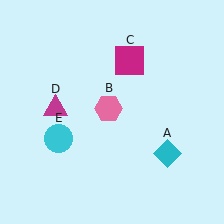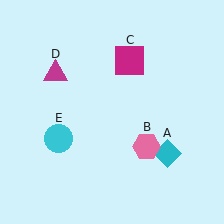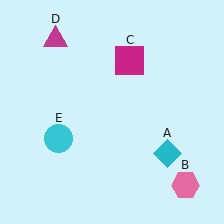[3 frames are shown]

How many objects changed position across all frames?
2 objects changed position: pink hexagon (object B), magenta triangle (object D).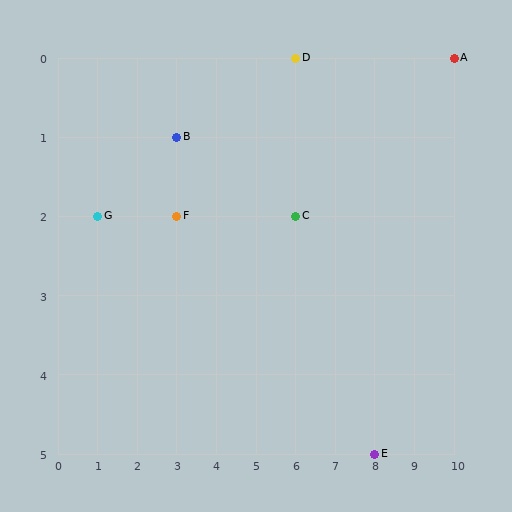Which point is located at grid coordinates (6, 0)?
Point D is at (6, 0).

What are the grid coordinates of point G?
Point G is at grid coordinates (1, 2).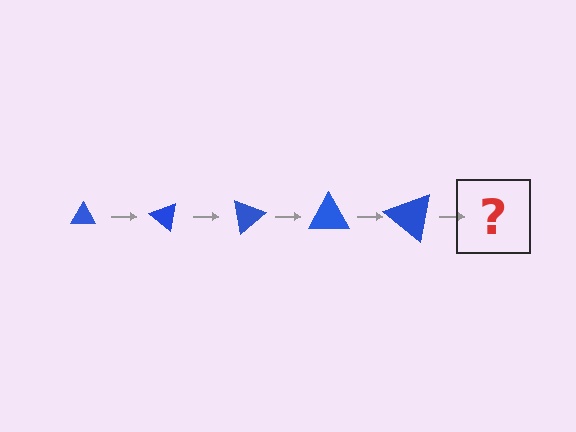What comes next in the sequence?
The next element should be a triangle, larger than the previous one and rotated 200 degrees from the start.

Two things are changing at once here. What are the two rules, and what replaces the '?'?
The two rules are that the triangle grows larger each step and it rotates 40 degrees each step. The '?' should be a triangle, larger than the previous one and rotated 200 degrees from the start.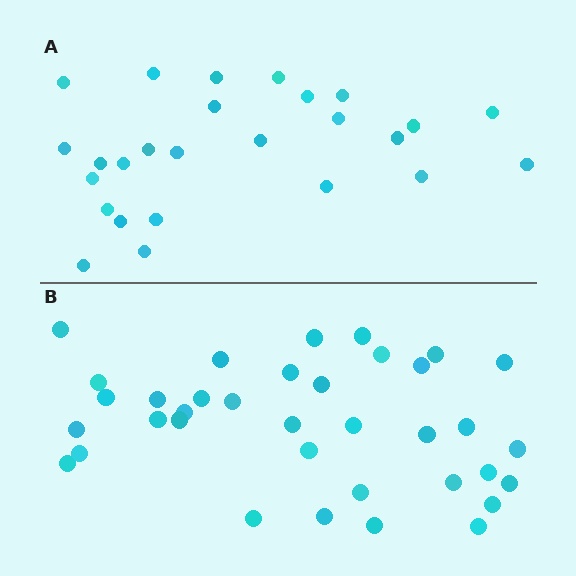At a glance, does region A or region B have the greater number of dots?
Region B (the bottom region) has more dots.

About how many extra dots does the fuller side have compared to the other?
Region B has roughly 10 or so more dots than region A.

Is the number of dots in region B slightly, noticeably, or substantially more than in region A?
Region B has noticeably more, but not dramatically so. The ratio is roughly 1.4 to 1.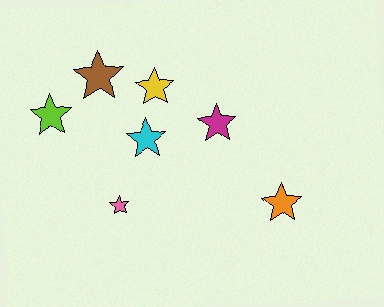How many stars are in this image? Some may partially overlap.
There are 7 stars.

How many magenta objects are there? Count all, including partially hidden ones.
There is 1 magenta object.